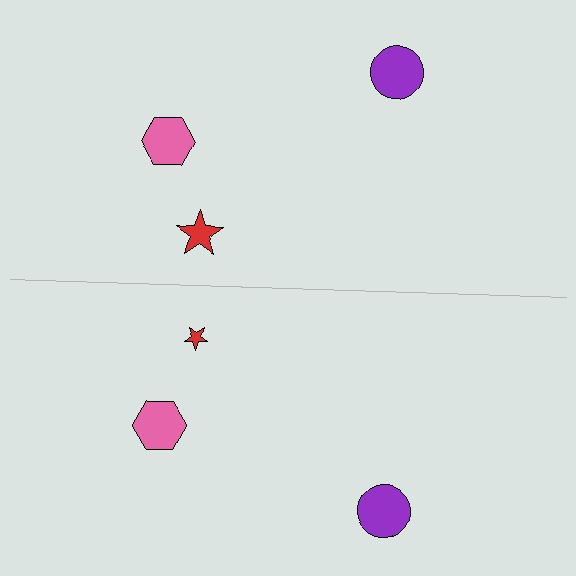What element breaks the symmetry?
The red star on the bottom side has a different size than its mirror counterpart.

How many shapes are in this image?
There are 6 shapes in this image.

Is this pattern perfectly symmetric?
No, the pattern is not perfectly symmetric. The red star on the bottom side has a different size than its mirror counterpart.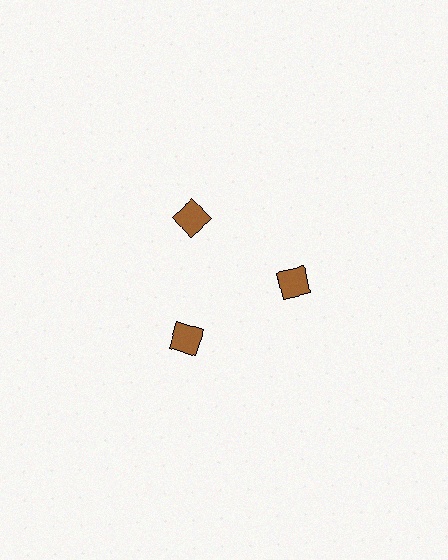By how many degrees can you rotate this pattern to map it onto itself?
The pattern maps onto itself every 120 degrees of rotation.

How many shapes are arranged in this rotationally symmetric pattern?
There are 3 shapes, arranged in 3 groups of 1.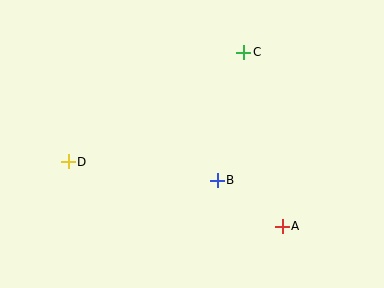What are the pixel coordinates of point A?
Point A is at (282, 226).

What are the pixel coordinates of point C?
Point C is at (244, 52).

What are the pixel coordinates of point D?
Point D is at (68, 162).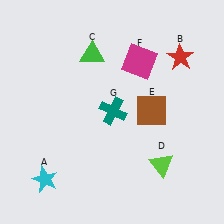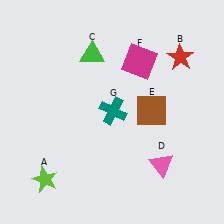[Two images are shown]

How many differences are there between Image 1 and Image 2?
There are 2 differences between the two images.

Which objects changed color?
A changed from cyan to lime. D changed from lime to pink.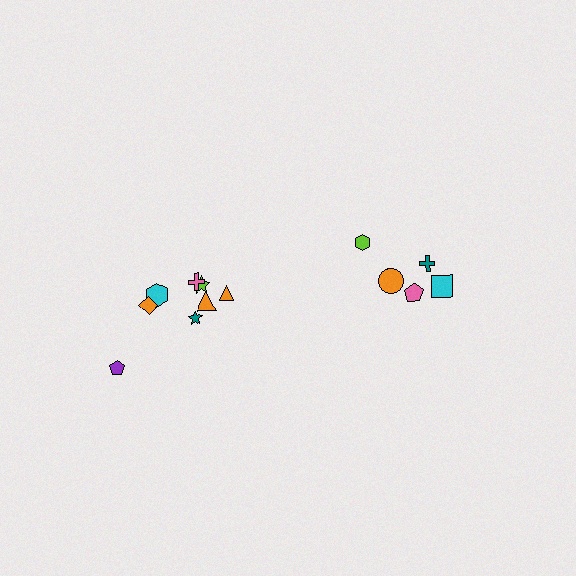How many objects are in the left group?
There are 8 objects.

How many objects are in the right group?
There are 5 objects.